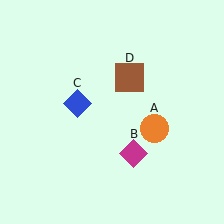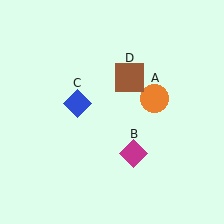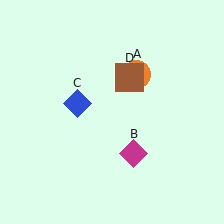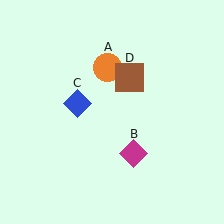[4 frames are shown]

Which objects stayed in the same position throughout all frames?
Magenta diamond (object B) and blue diamond (object C) and brown square (object D) remained stationary.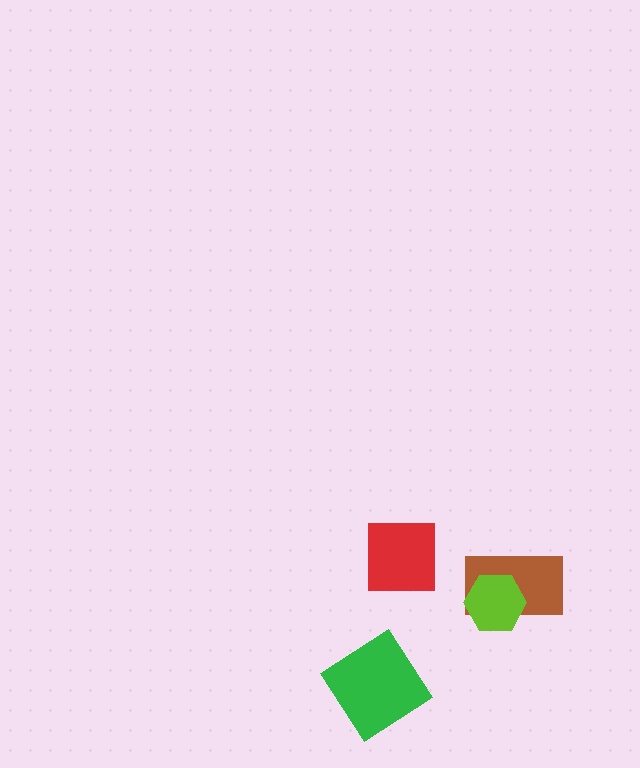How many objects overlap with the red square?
0 objects overlap with the red square.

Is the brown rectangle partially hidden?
Yes, it is partially covered by another shape.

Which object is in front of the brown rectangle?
The lime hexagon is in front of the brown rectangle.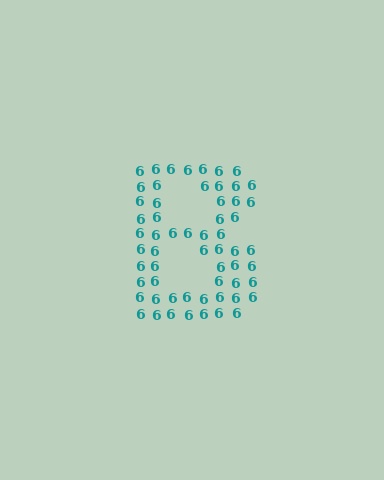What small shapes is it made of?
It is made of small digit 6's.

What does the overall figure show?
The overall figure shows the letter B.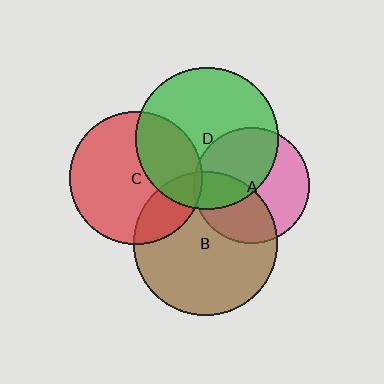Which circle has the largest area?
Circle B (brown).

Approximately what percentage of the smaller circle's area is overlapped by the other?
Approximately 20%.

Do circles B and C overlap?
Yes.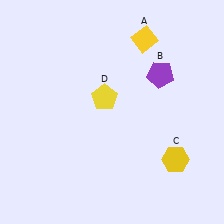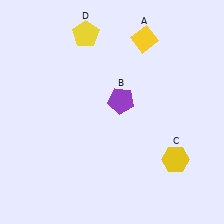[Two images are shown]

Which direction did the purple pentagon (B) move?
The purple pentagon (B) moved left.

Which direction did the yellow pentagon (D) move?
The yellow pentagon (D) moved up.